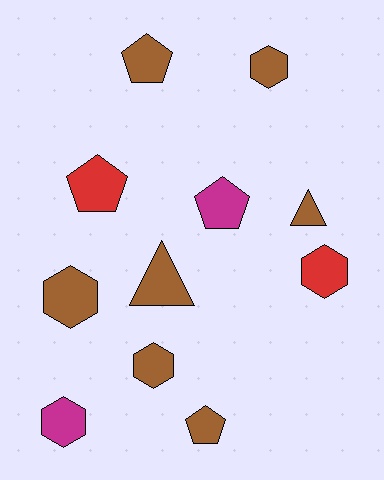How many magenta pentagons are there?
There is 1 magenta pentagon.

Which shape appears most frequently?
Hexagon, with 5 objects.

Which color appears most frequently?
Brown, with 7 objects.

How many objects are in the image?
There are 11 objects.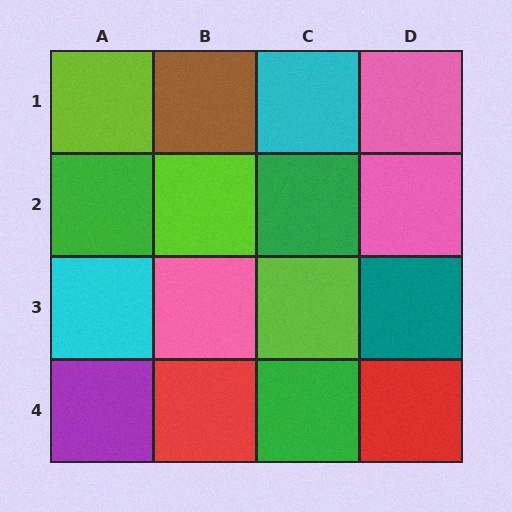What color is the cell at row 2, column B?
Lime.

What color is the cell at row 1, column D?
Pink.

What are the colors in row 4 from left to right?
Purple, red, green, red.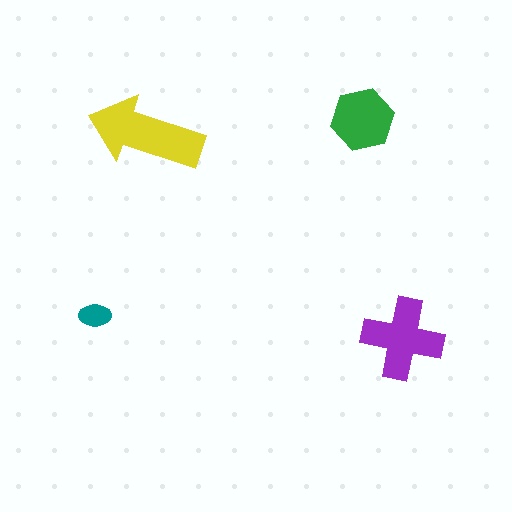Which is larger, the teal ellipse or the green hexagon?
The green hexagon.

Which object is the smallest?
The teal ellipse.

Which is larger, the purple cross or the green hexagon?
The purple cross.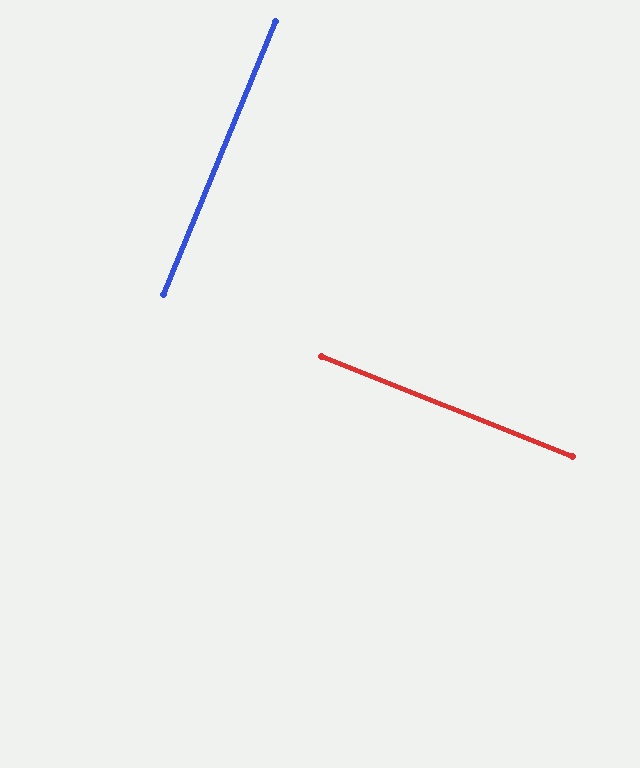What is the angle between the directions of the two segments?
Approximately 89 degrees.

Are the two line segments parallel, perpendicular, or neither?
Perpendicular — they meet at approximately 89°.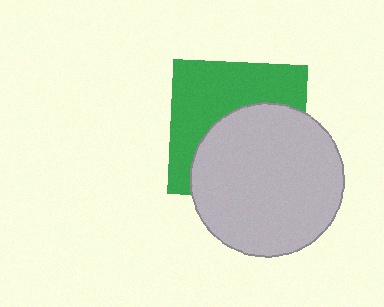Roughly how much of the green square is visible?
About half of it is visible (roughly 48%).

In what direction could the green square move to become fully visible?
The green square could move up. That would shift it out from behind the light gray circle entirely.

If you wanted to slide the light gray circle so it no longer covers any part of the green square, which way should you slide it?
Slide it down — that is the most direct way to separate the two shapes.